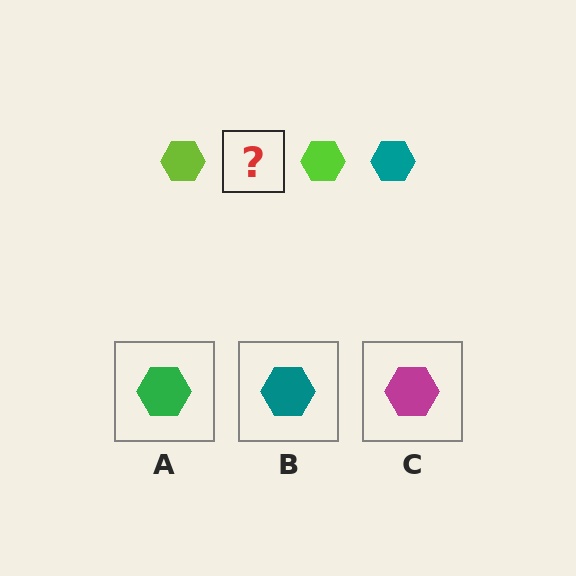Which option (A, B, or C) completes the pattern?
B.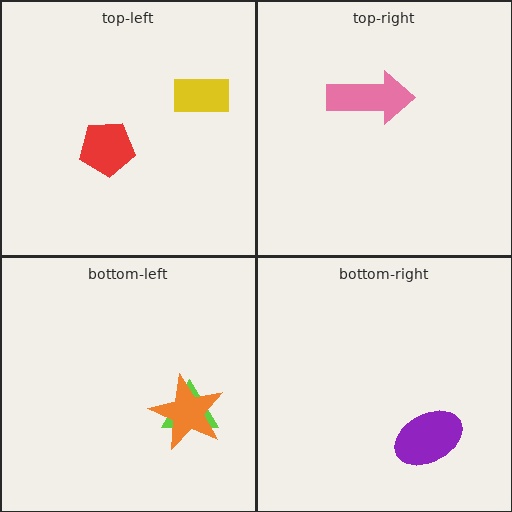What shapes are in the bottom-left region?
The lime triangle, the orange star.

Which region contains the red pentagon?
The top-left region.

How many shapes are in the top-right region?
1.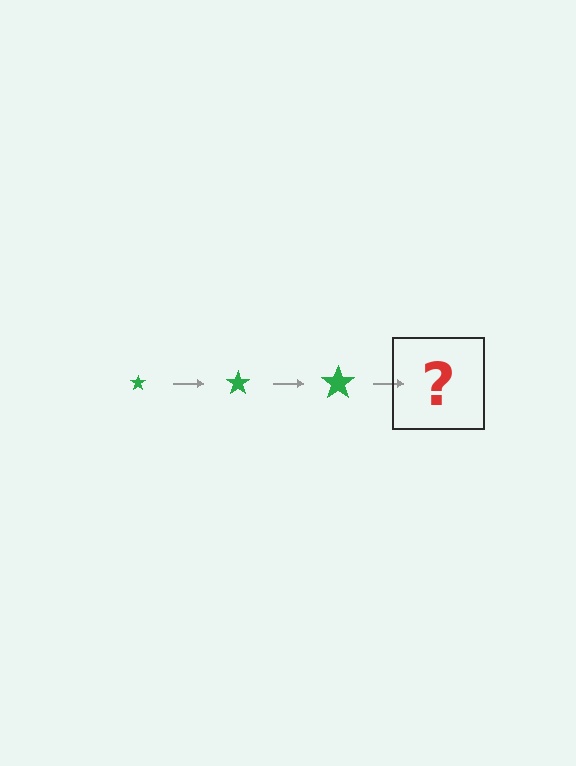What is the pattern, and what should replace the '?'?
The pattern is that the star gets progressively larger each step. The '?' should be a green star, larger than the previous one.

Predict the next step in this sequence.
The next step is a green star, larger than the previous one.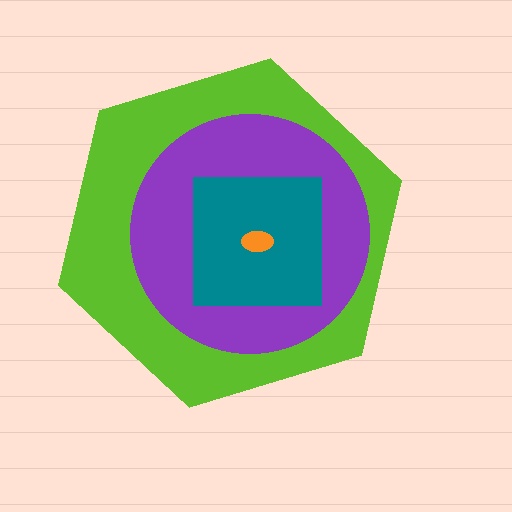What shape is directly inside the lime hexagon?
The purple circle.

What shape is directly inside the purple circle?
The teal square.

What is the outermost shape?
The lime hexagon.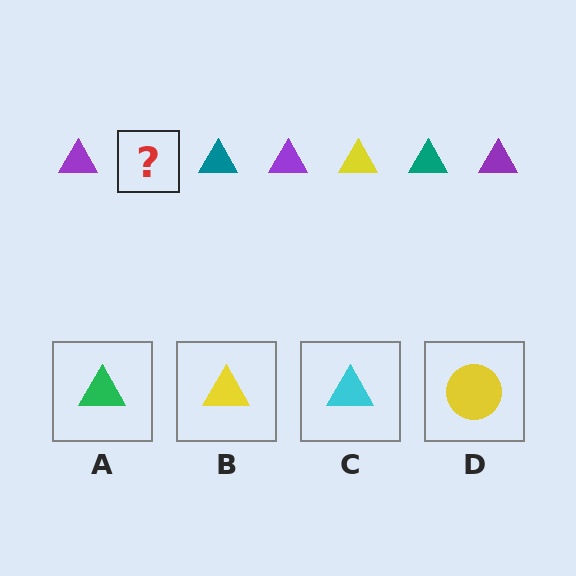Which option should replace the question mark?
Option B.